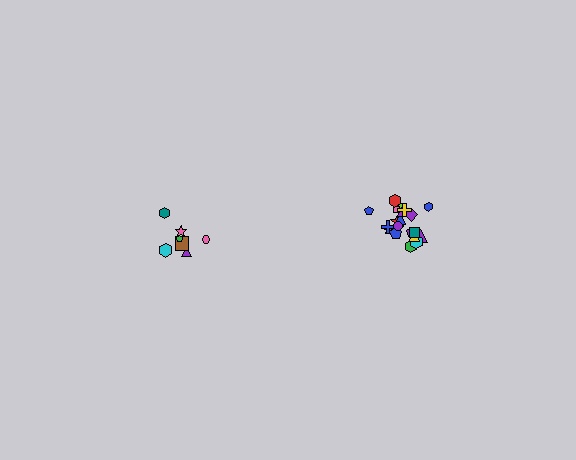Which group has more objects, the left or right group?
The right group.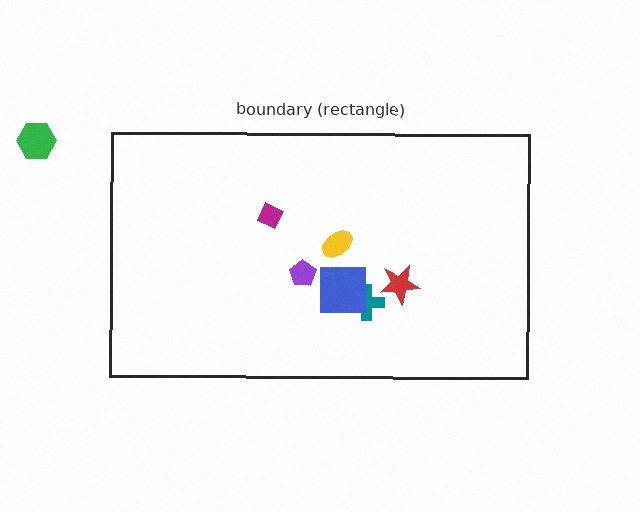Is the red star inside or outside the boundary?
Inside.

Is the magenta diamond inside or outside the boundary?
Inside.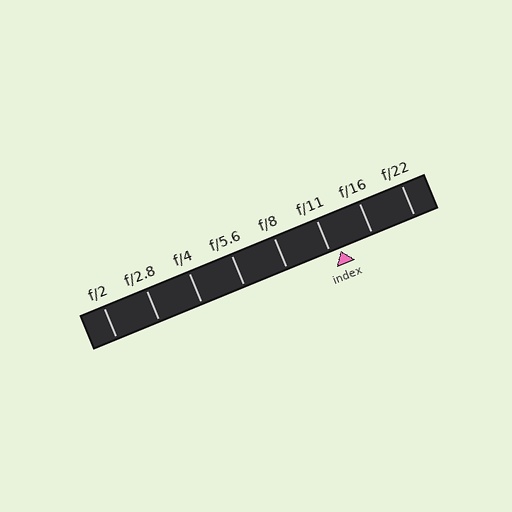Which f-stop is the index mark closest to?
The index mark is closest to f/11.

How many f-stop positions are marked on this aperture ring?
There are 8 f-stop positions marked.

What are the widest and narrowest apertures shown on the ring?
The widest aperture shown is f/2 and the narrowest is f/22.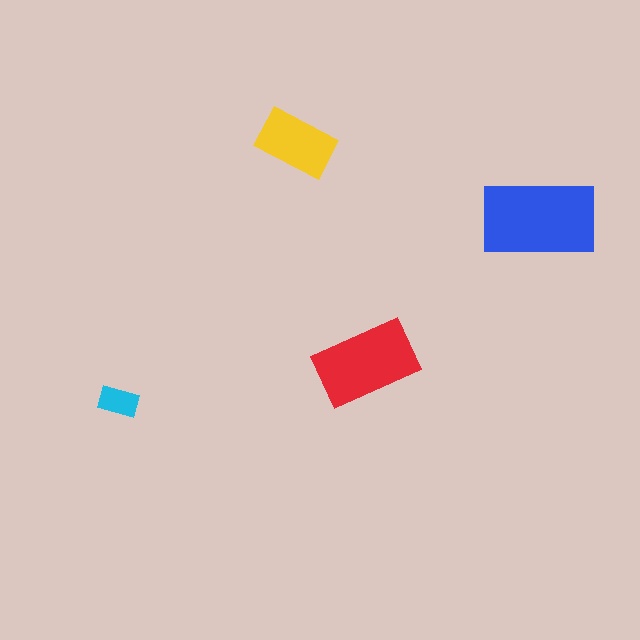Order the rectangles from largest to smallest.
the blue one, the red one, the yellow one, the cyan one.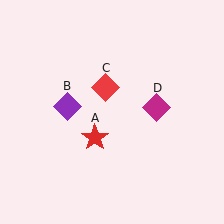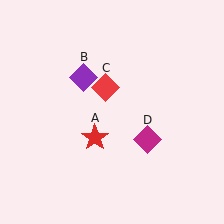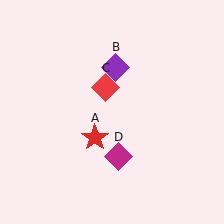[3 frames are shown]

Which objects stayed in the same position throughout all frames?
Red star (object A) and red diamond (object C) remained stationary.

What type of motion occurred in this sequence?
The purple diamond (object B), magenta diamond (object D) rotated clockwise around the center of the scene.